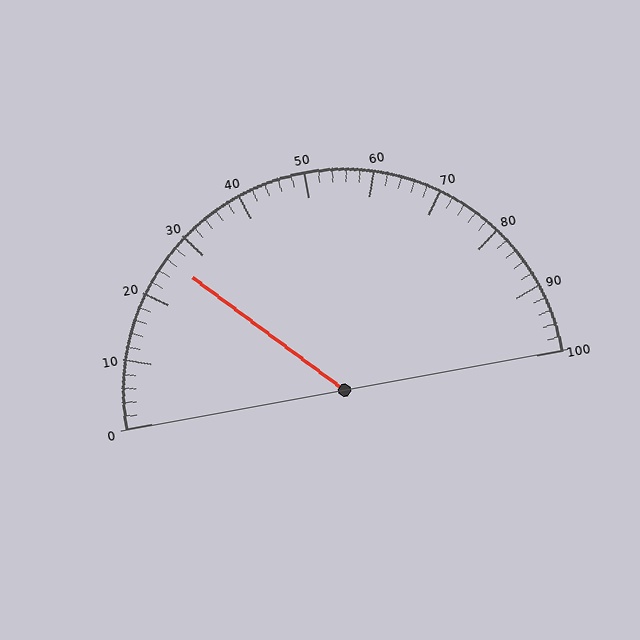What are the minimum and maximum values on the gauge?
The gauge ranges from 0 to 100.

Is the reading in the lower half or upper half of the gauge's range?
The reading is in the lower half of the range (0 to 100).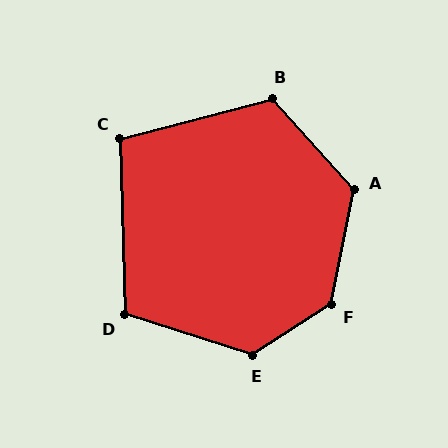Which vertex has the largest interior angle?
F, at approximately 134 degrees.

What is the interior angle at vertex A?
Approximately 127 degrees (obtuse).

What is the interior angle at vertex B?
Approximately 117 degrees (obtuse).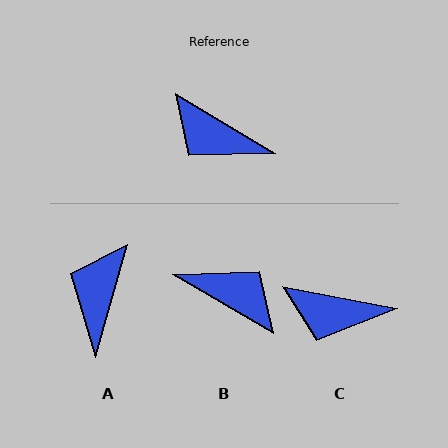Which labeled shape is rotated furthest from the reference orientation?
B, about 179 degrees away.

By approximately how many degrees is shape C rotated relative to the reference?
Approximately 20 degrees counter-clockwise.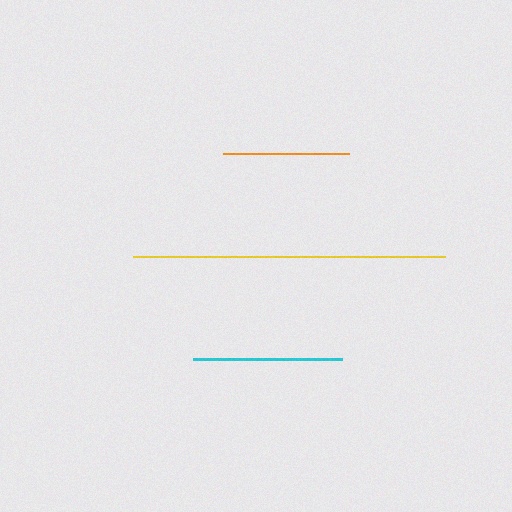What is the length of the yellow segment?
The yellow segment is approximately 312 pixels long.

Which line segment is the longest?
The yellow line is the longest at approximately 312 pixels.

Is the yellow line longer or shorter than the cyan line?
The yellow line is longer than the cyan line.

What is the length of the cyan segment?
The cyan segment is approximately 148 pixels long.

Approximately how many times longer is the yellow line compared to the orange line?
The yellow line is approximately 2.5 times the length of the orange line.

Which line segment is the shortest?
The orange line is the shortest at approximately 126 pixels.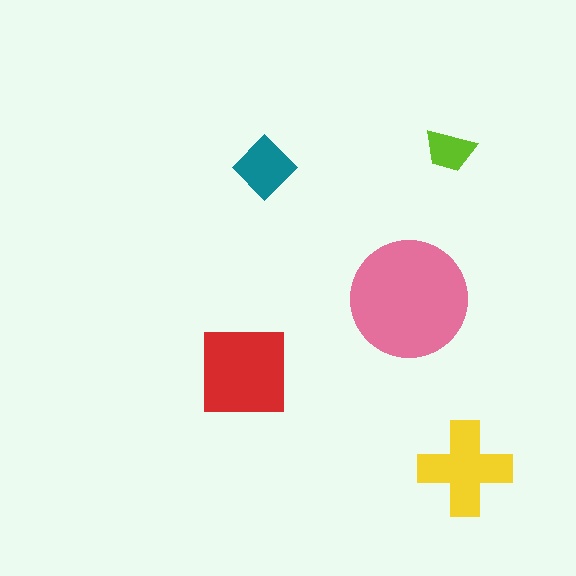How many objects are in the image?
There are 5 objects in the image.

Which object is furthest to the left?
The red square is leftmost.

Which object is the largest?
The pink circle.